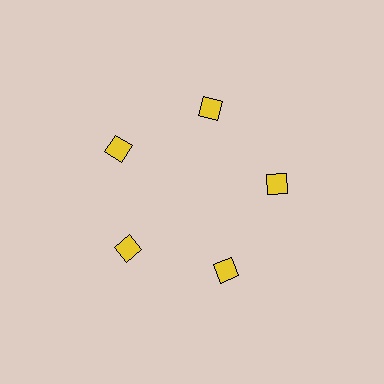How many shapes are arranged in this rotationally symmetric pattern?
There are 5 shapes, arranged in 5 groups of 1.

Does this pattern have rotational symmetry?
Yes, this pattern has 5-fold rotational symmetry. It looks the same after rotating 72 degrees around the center.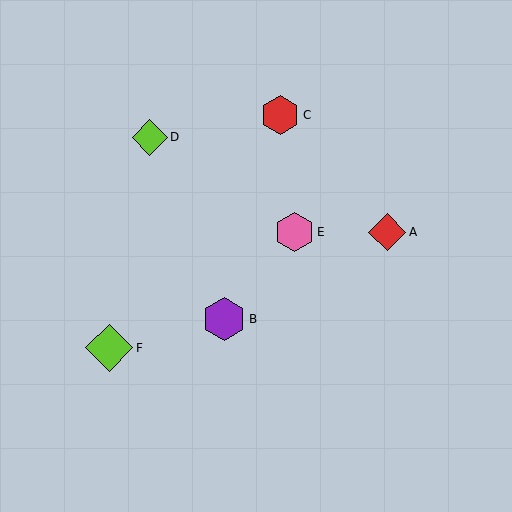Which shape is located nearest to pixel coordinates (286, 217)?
The pink hexagon (labeled E) at (294, 232) is nearest to that location.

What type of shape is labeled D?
Shape D is a lime diamond.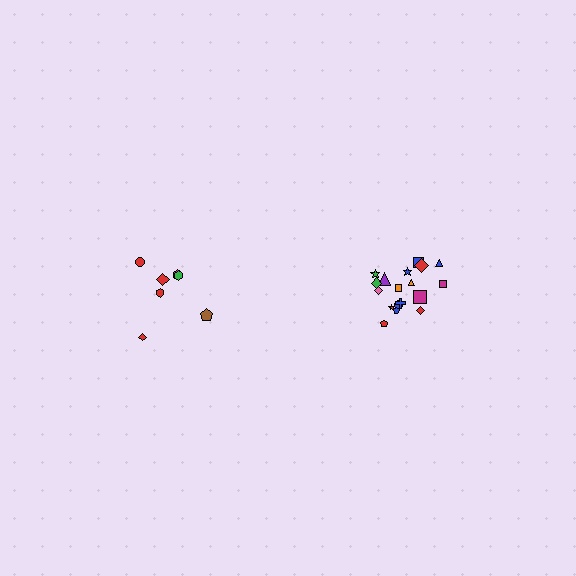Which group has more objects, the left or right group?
The right group.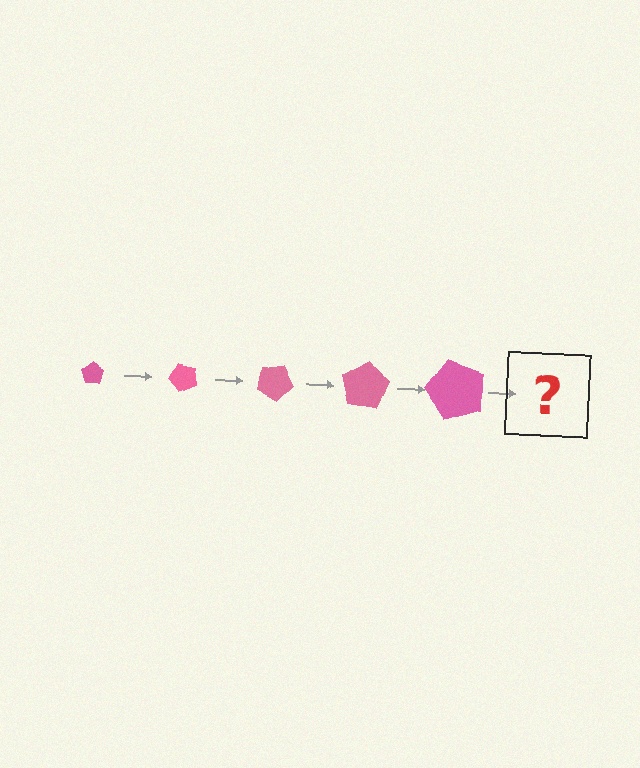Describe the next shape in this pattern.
It should be a pentagon, larger than the previous one and rotated 250 degrees from the start.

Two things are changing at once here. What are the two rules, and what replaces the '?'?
The two rules are that the pentagon grows larger each step and it rotates 50 degrees each step. The '?' should be a pentagon, larger than the previous one and rotated 250 degrees from the start.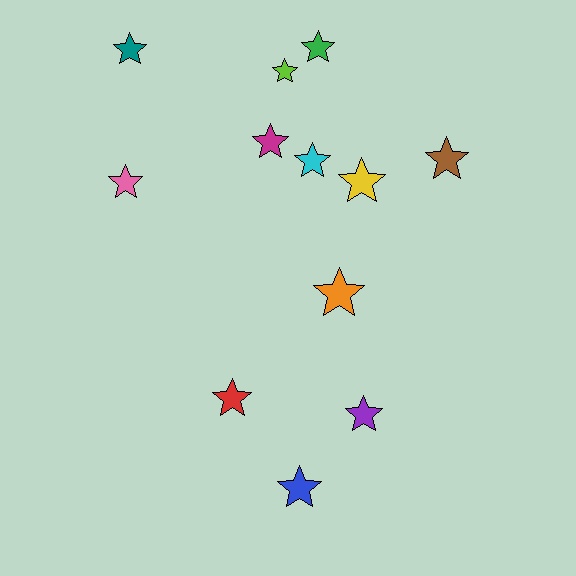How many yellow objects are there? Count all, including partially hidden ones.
There is 1 yellow object.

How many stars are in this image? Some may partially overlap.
There are 12 stars.